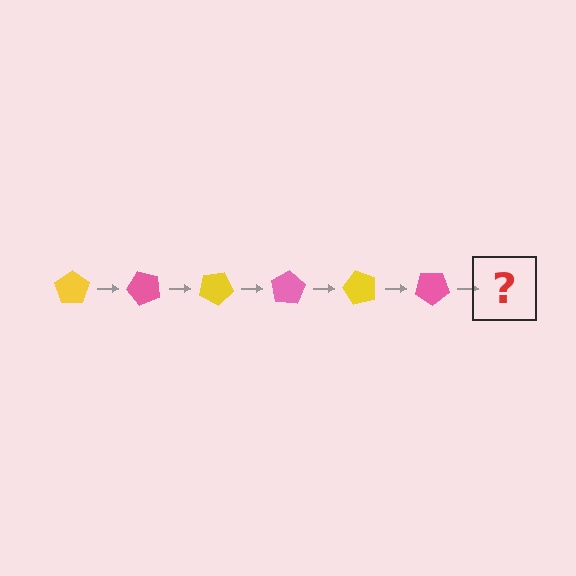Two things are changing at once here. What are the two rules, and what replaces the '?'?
The two rules are that it rotates 50 degrees each step and the color cycles through yellow and pink. The '?' should be a yellow pentagon, rotated 300 degrees from the start.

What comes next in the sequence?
The next element should be a yellow pentagon, rotated 300 degrees from the start.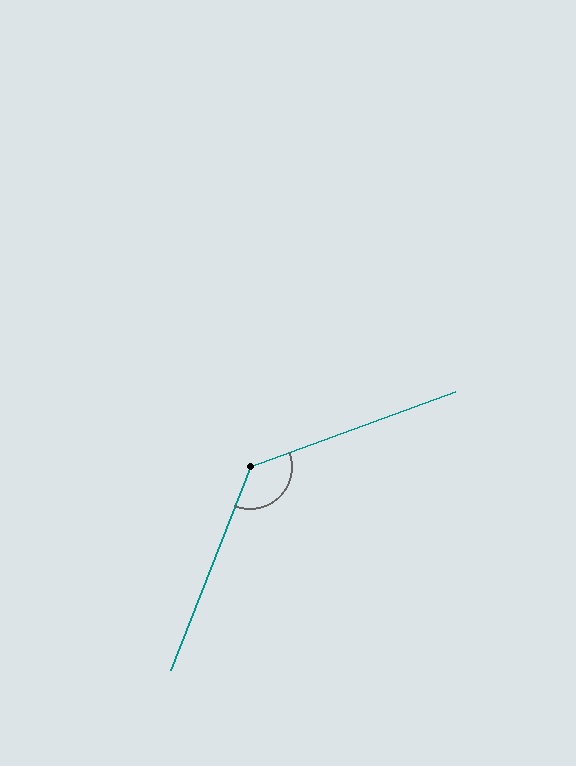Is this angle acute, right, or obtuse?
It is obtuse.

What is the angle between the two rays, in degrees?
Approximately 131 degrees.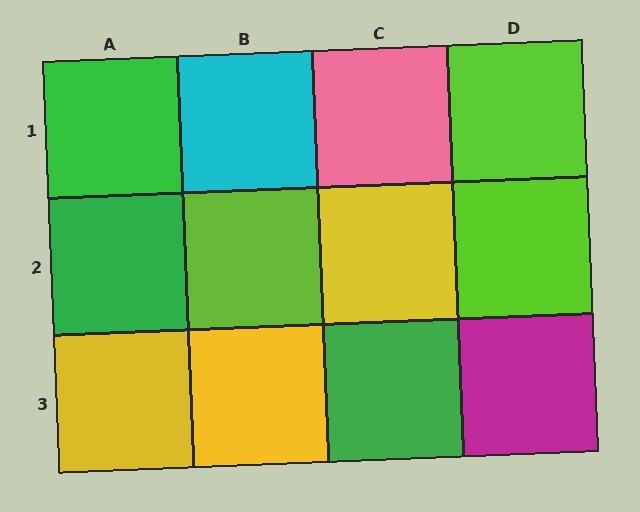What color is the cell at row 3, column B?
Yellow.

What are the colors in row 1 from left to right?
Green, cyan, pink, lime.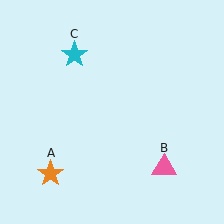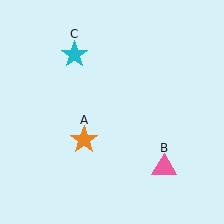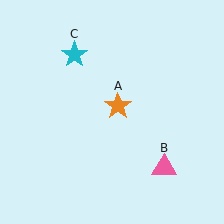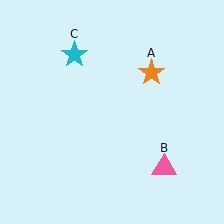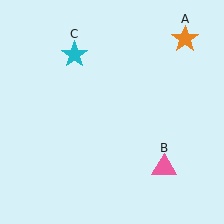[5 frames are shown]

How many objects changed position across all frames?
1 object changed position: orange star (object A).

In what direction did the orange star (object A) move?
The orange star (object A) moved up and to the right.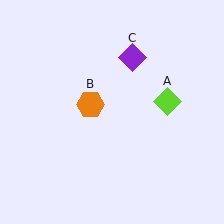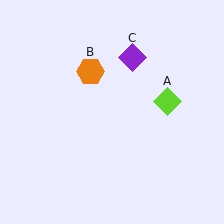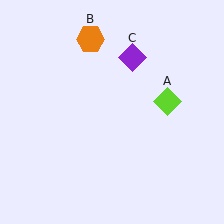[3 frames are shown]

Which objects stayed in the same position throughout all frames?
Lime diamond (object A) and purple diamond (object C) remained stationary.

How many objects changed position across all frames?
1 object changed position: orange hexagon (object B).